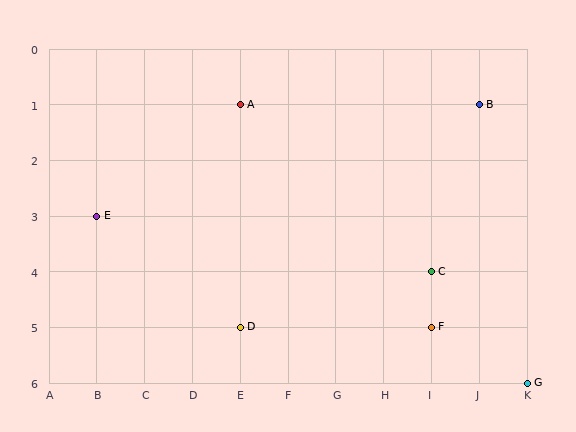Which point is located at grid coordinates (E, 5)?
Point D is at (E, 5).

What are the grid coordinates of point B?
Point B is at grid coordinates (J, 1).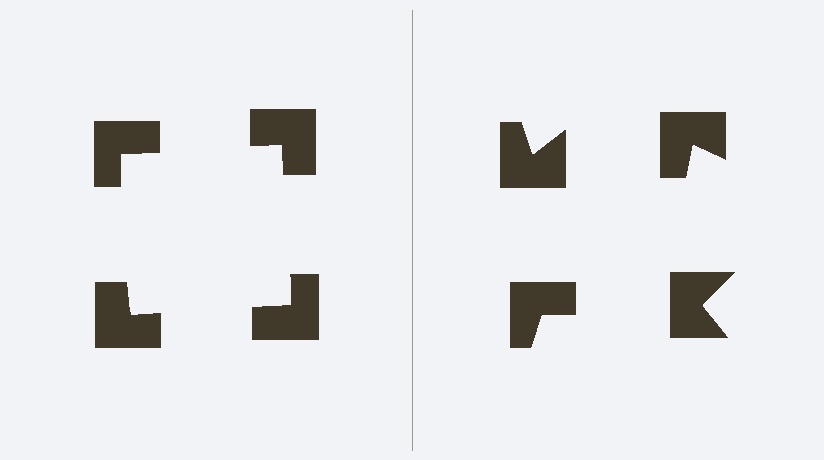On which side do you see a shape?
An illusory square appears on the left side. On the right side the wedge cuts are rotated, so no coherent shape forms.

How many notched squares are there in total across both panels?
8 — 4 on each side.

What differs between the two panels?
The notched squares are positioned identically on both sides; only the wedge orientations differ. On the left they align to a square; on the right they are misaligned.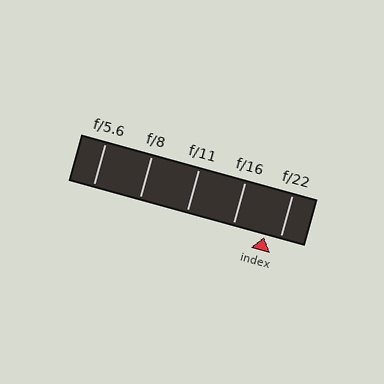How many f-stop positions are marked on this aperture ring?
There are 5 f-stop positions marked.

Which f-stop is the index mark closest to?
The index mark is closest to f/22.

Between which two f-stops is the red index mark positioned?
The index mark is between f/16 and f/22.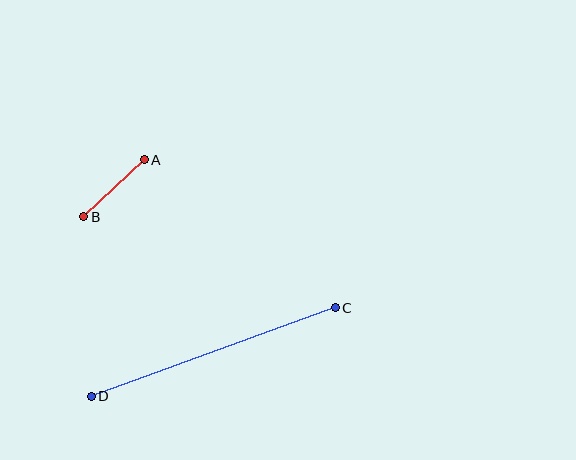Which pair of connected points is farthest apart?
Points C and D are farthest apart.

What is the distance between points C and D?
The distance is approximately 260 pixels.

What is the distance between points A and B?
The distance is approximately 83 pixels.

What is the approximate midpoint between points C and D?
The midpoint is at approximately (213, 352) pixels.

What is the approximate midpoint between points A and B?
The midpoint is at approximately (114, 188) pixels.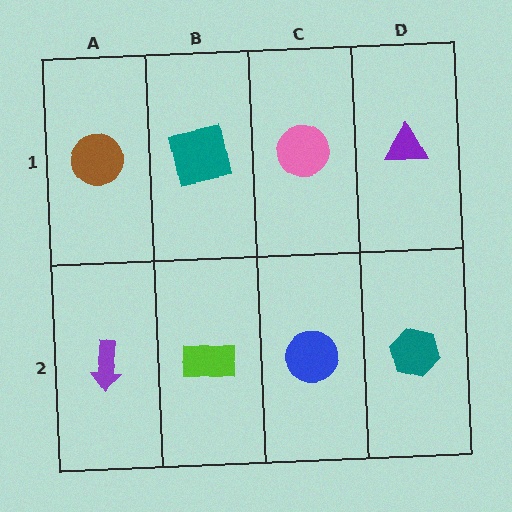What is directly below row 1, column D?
A teal hexagon.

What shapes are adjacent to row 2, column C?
A pink circle (row 1, column C), a lime rectangle (row 2, column B), a teal hexagon (row 2, column D).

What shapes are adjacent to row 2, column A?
A brown circle (row 1, column A), a lime rectangle (row 2, column B).